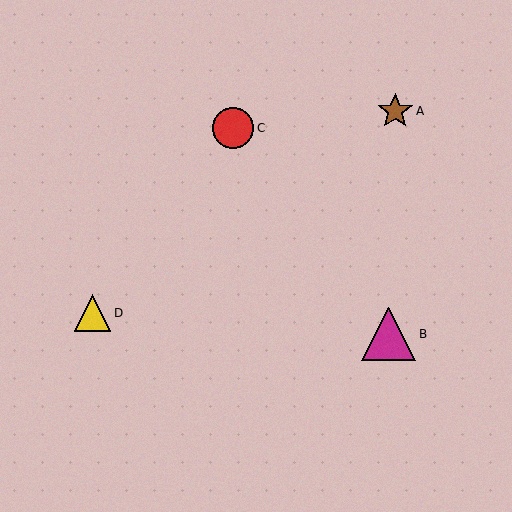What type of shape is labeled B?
Shape B is a magenta triangle.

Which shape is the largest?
The magenta triangle (labeled B) is the largest.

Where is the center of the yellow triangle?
The center of the yellow triangle is at (93, 313).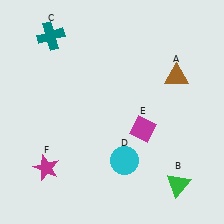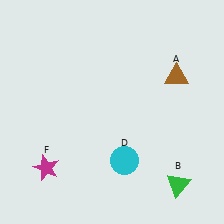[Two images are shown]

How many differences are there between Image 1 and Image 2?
There are 2 differences between the two images.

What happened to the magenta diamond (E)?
The magenta diamond (E) was removed in Image 2. It was in the bottom-right area of Image 1.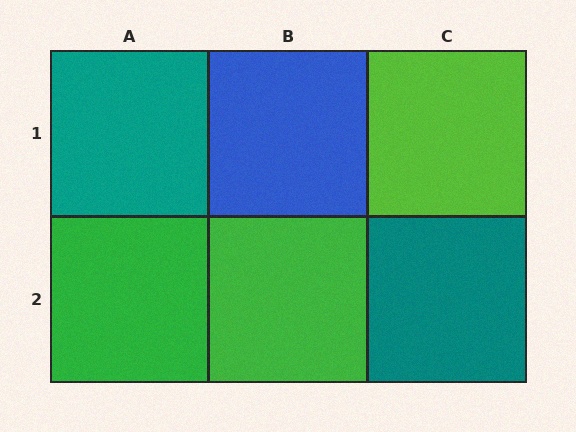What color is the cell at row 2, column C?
Teal.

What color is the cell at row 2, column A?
Green.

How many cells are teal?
2 cells are teal.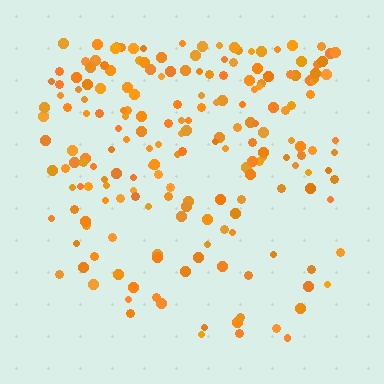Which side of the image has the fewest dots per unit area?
The bottom.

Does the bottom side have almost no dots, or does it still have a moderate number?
Still a moderate number, just noticeably fewer than the top.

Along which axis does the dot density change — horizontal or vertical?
Vertical.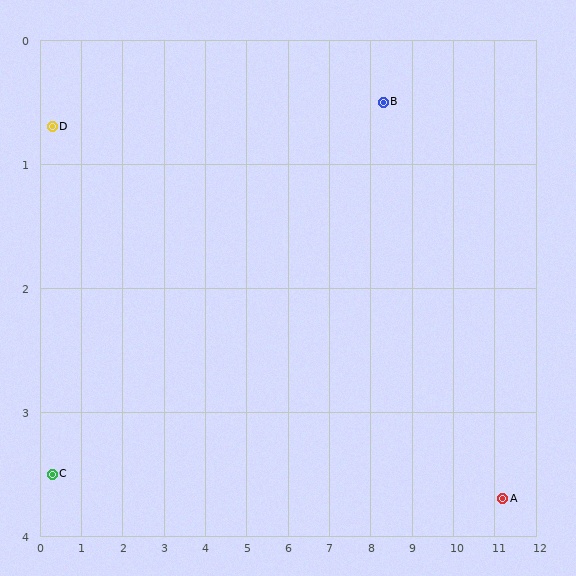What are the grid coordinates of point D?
Point D is at approximately (0.3, 0.7).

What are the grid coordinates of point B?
Point B is at approximately (8.3, 0.5).